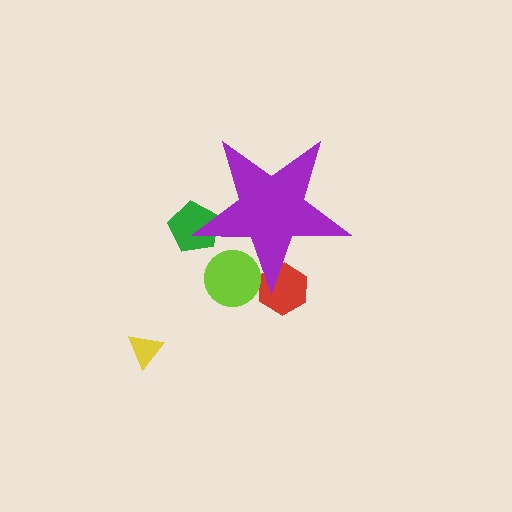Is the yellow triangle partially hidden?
No, the yellow triangle is fully visible.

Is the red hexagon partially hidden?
Yes, the red hexagon is partially hidden behind the purple star.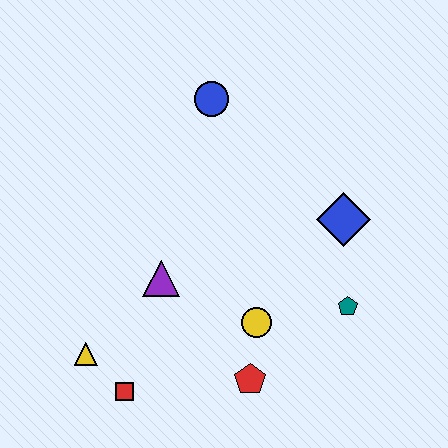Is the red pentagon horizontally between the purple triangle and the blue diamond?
Yes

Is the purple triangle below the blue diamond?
Yes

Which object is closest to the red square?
The yellow triangle is closest to the red square.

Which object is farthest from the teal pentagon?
The yellow triangle is farthest from the teal pentagon.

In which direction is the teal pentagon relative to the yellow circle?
The teal pentagon is to the right of the yellow circle.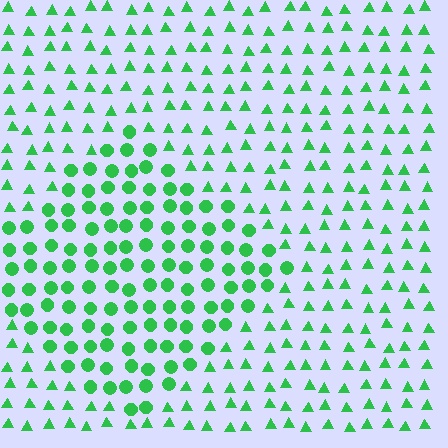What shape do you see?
I see a diamond.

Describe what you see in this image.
The image is filled with small green elements arranged in a uniform grid. A diamond-shaped region contains circles, while the surrounding area contains triangles. The boundary is defined purely by the change in element shape.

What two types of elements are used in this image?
The image uses circles inside the diamond region and triangles outside it.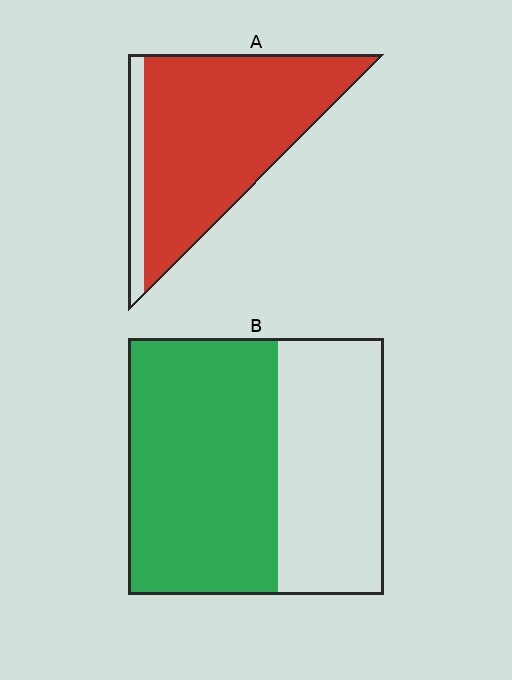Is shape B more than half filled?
Yes.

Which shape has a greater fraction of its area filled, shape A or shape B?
Shape A.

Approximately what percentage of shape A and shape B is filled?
A is approximately 90% and B is approximately 60%.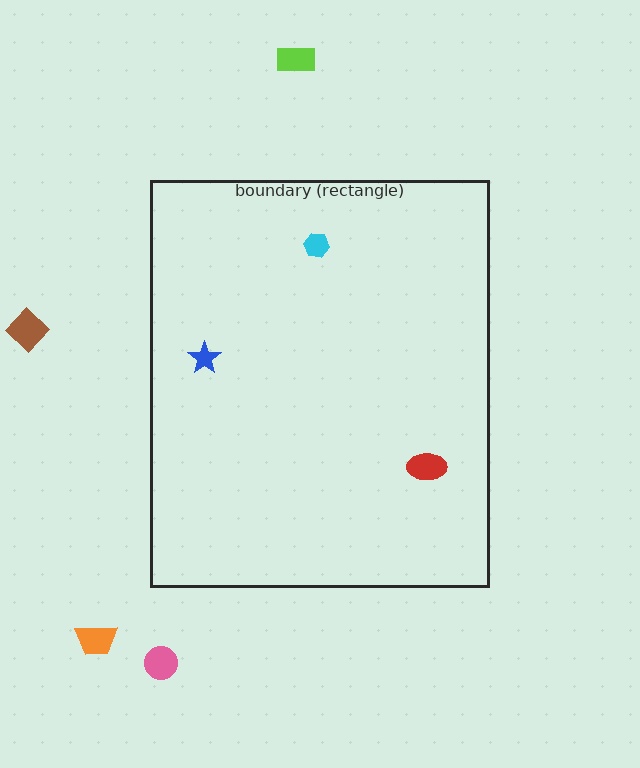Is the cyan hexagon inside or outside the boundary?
Inside.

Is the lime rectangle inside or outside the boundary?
Outside.